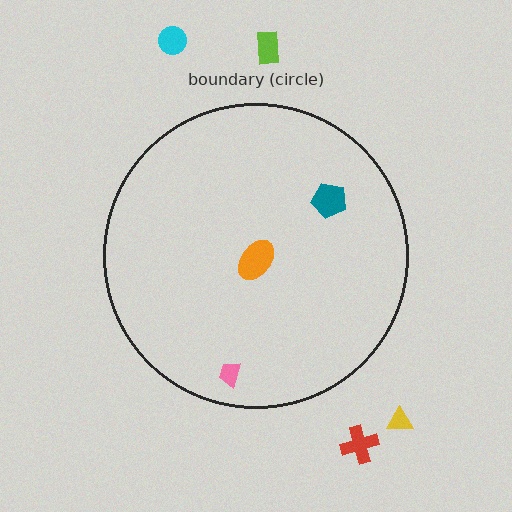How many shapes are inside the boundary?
3 inside, 4 outside.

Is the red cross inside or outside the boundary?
Outside.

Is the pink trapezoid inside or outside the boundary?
Inside.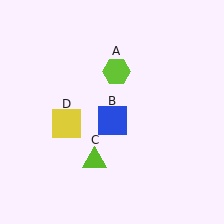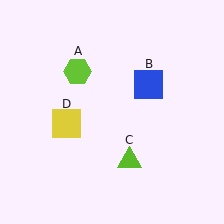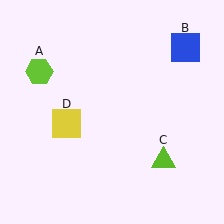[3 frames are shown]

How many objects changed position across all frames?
3 objects changed position: lime hexagon (object A), blue square (object B), lime triangle (object C).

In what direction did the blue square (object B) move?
The blue square (object B) moved up and to the right.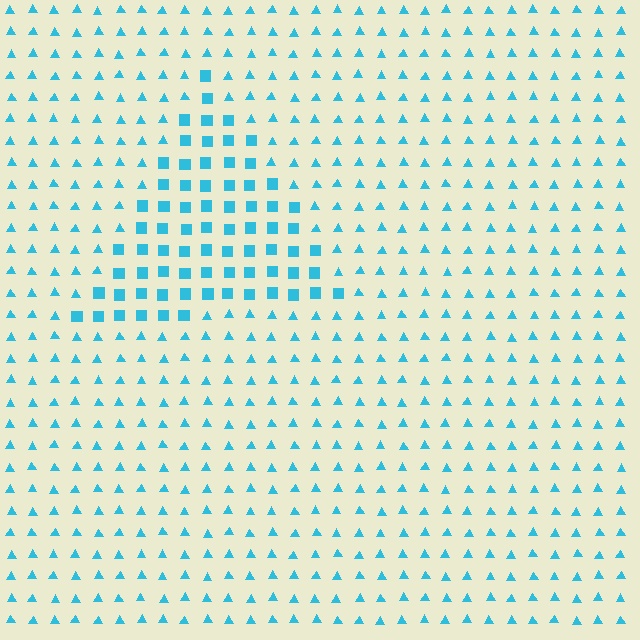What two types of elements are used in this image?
The image uses squares inside the triangle region and triangles outside it.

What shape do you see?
I see a triangle.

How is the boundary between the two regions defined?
The boundary is defined by a change in element shape: squares inside vs. triangles outside. All elements share the same color and spacing.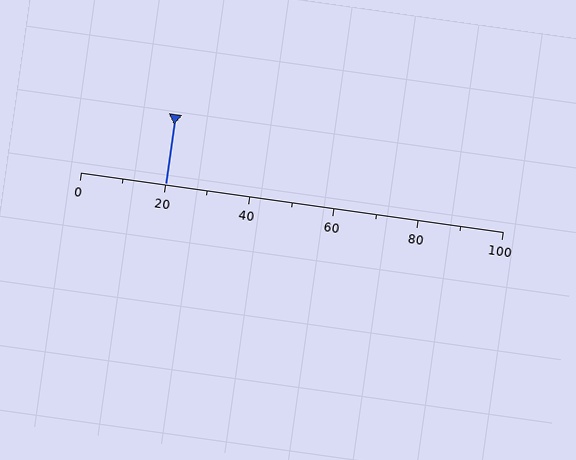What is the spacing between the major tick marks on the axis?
The major ticks are spaced 20 apart.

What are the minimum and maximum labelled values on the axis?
The axis runs from 0 to 100.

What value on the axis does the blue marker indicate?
The marker indicates approximately 20.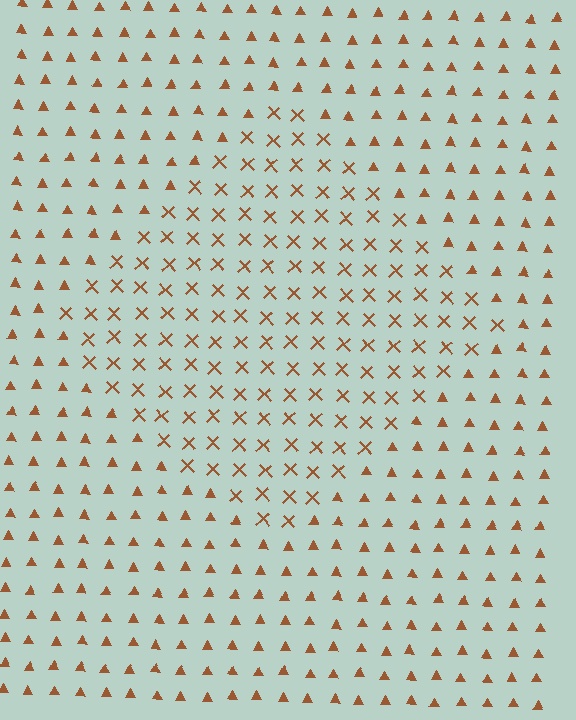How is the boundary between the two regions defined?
The boundary is defined by a change in element shape: X marks inside vs. triangles outside. All elements share the same color and spacing.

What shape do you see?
I see a diamond.